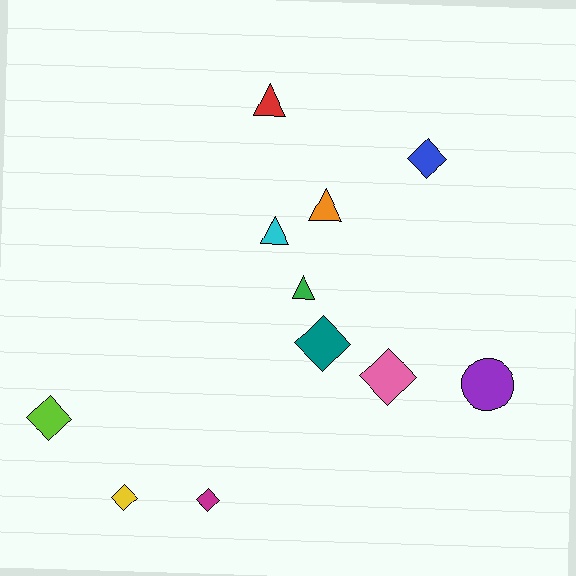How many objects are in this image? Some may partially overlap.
There are 11 objects.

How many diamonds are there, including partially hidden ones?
There are 6 diamonds.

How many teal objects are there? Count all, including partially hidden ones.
There is 1 teal object.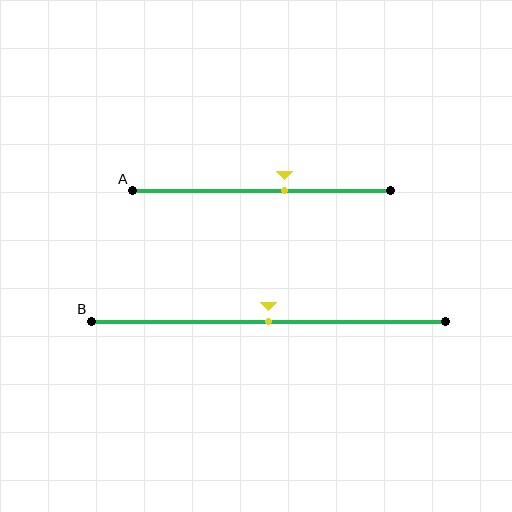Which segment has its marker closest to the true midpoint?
Segment B has its marker closest to the true midpoint.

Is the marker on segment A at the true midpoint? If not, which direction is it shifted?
No, the marker on segment A is shifted to the right by about 9% of the segment length.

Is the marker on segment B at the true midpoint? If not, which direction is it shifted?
Yes, the marker on segment B is at the true midpoint.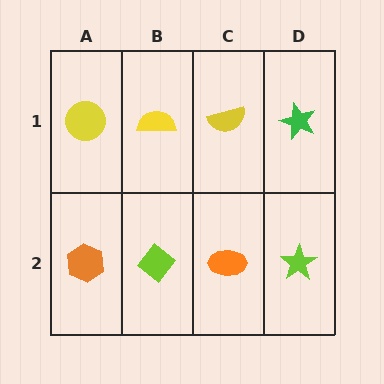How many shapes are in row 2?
4 shapes.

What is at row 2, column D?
A lime star.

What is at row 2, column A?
An orange hexagon.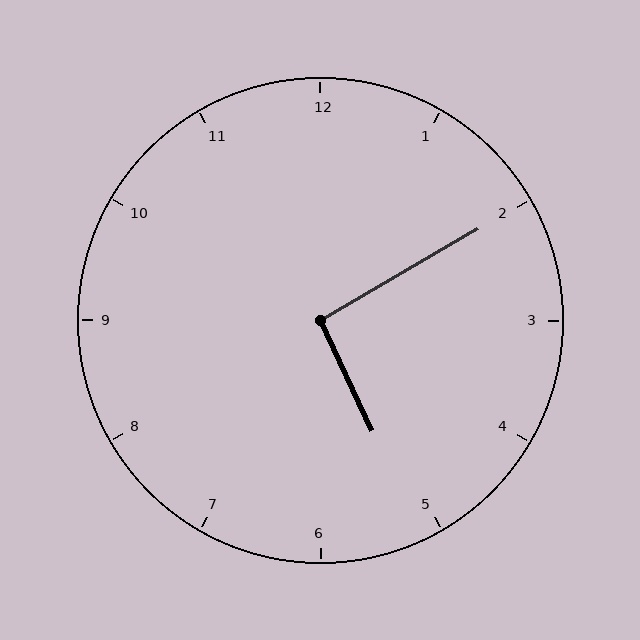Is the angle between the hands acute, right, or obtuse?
It is right.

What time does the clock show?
5:10.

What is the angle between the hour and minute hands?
Approximately 95 degrees.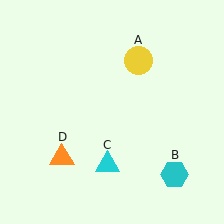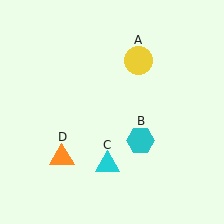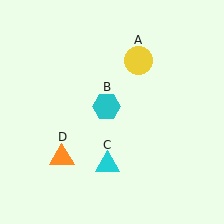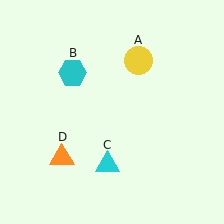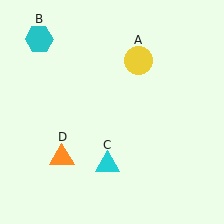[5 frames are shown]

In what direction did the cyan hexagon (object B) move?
The cyan hexagon (object B) moved up and to the left.